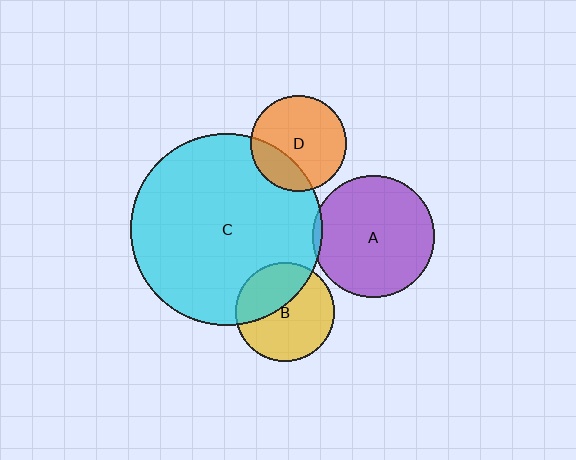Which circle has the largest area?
Circle C (cyan).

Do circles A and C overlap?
Yes.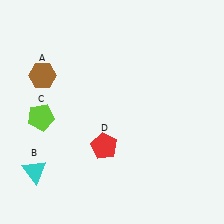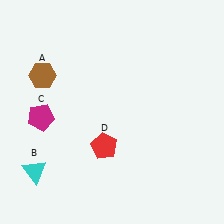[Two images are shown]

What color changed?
The pentagon (C) changed from lime in Image 1 to magenta in Image 2.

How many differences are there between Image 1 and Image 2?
There is 1 difference between the two images.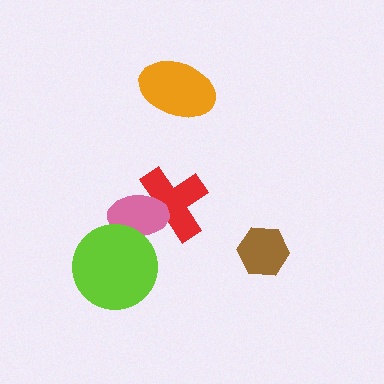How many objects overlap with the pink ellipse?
2 objects overlap with the pink ellipse.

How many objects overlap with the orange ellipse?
0 objects overlap with the orange ellipse.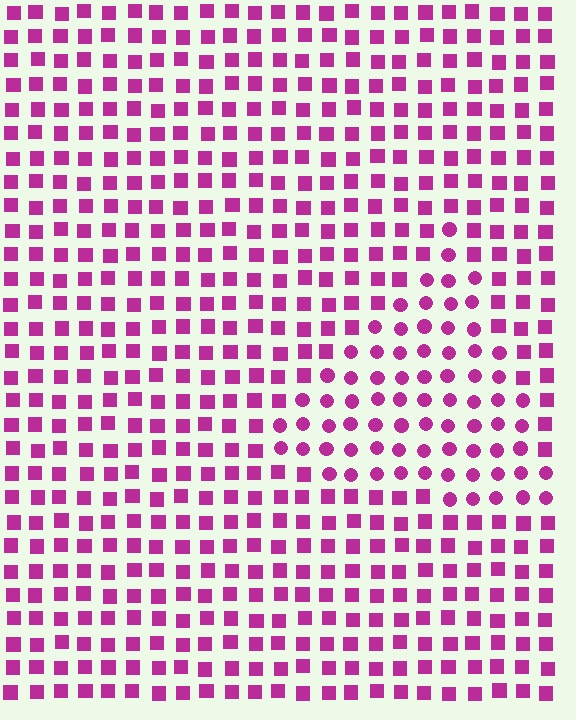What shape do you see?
I see a triangle.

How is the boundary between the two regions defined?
The boundary is defined by a change in element shape: circles inside vs. squares outside. All elements share the same color and spacing.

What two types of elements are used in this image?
The image uses circles inside the triangle region and squares outside it.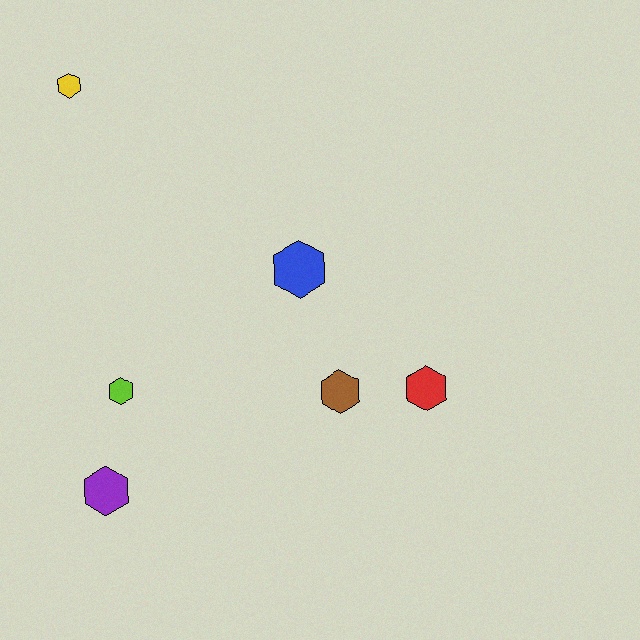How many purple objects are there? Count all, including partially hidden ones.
There is 1 purple object.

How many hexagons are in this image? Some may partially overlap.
There are 6 hexagons.